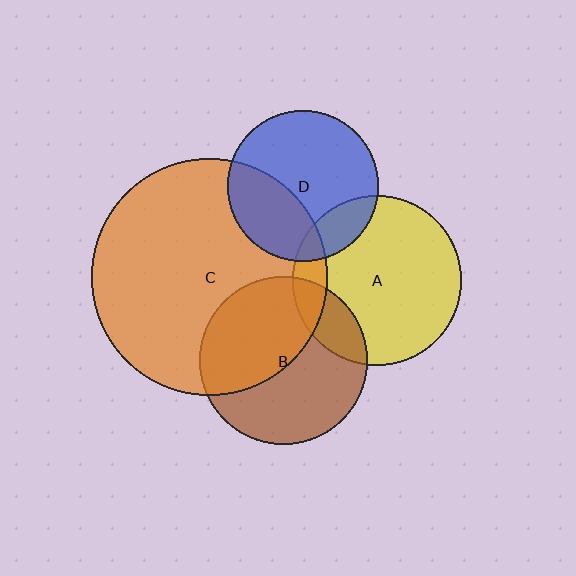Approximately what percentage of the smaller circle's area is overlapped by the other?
Approximately 15%.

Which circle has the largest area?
Circle C (orange).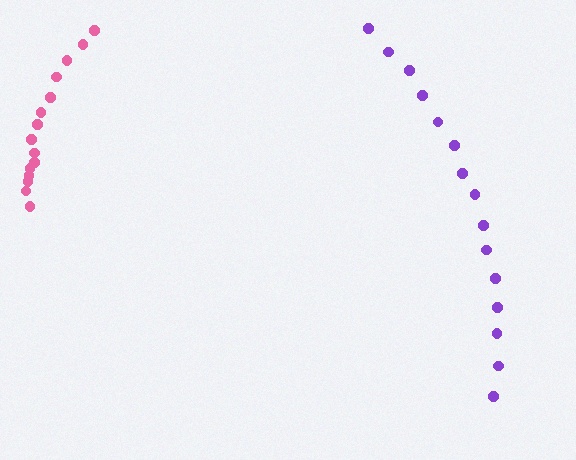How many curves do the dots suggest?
There are 2 distinct paths.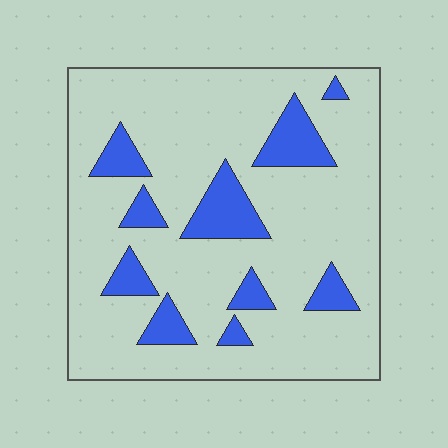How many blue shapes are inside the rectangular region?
10.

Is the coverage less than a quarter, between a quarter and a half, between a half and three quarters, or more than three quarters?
Less than a quarter.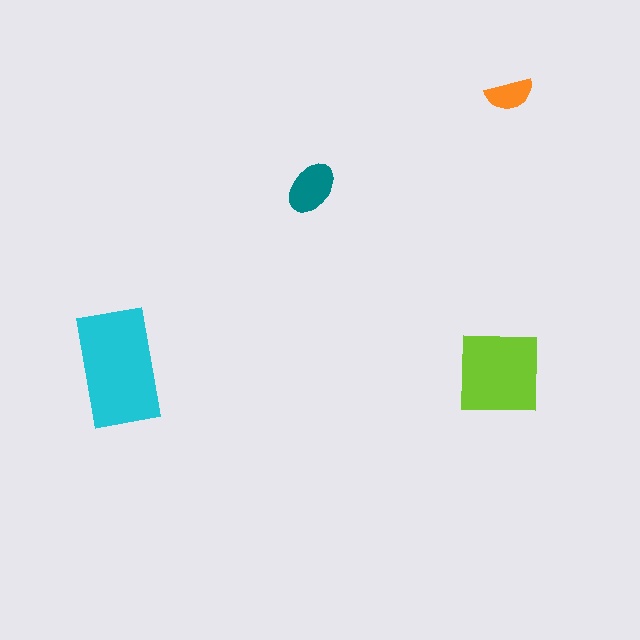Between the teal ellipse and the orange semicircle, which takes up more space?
The teal ellipse.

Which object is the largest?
The cyan rectangle.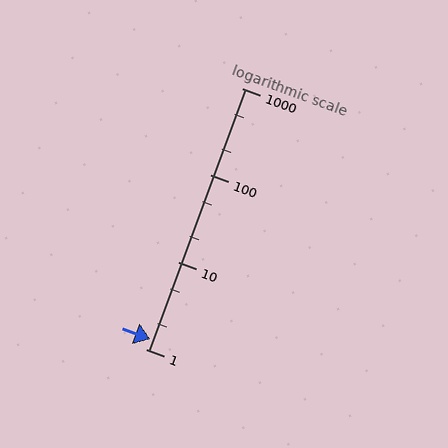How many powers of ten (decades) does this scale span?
The scale spans 3 decades, from 1 to 1000.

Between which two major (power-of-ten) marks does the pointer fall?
The pointer is between 1 and 10.